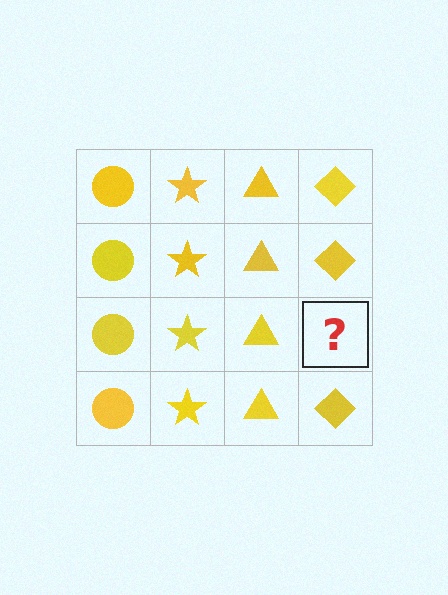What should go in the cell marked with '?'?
The missing cell should contain a yellow diamond.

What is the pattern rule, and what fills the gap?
The rule is that each column has a consistent shape. The gap should be filled with a yellow diamond.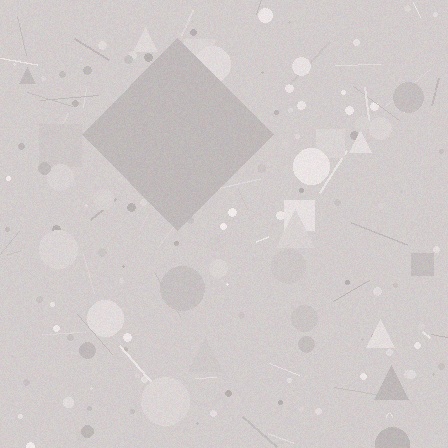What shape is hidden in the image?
A diamond is hidden in the image.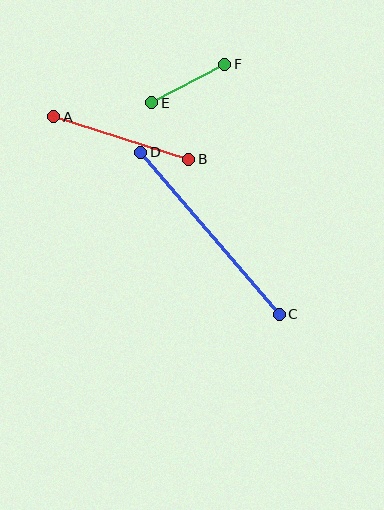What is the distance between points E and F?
The distance is approximately 82 pixels.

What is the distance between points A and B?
The distance is approximately 141 pixels.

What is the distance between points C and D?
The distance is approximately 213 pixels.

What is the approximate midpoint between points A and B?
The midpoint is at approximately (121, 138) pixels.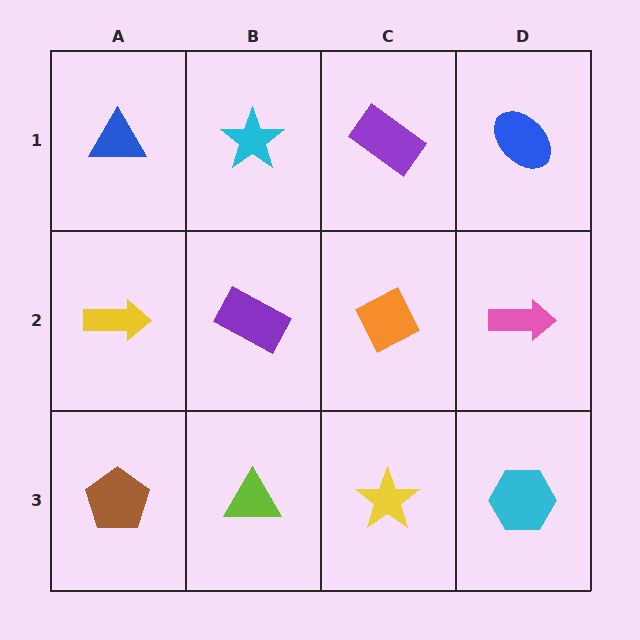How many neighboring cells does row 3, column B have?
3.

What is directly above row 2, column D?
A blue ellipse.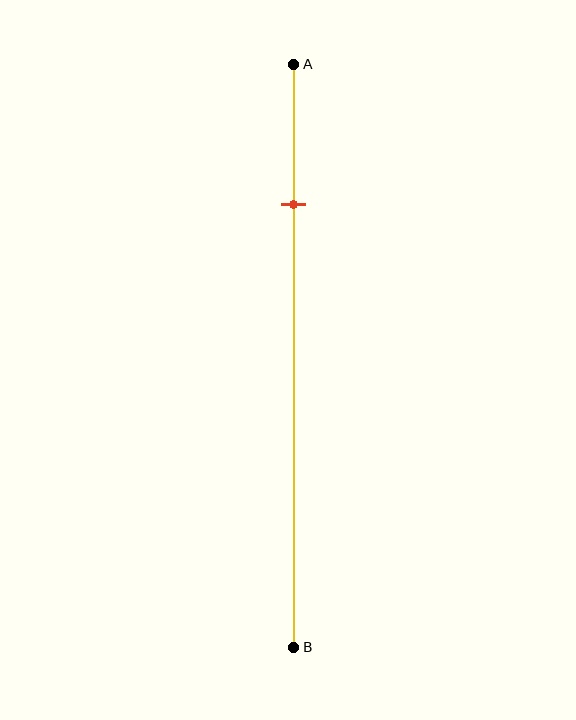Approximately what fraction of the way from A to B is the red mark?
The red mark is approximately 25% of the way from A to B.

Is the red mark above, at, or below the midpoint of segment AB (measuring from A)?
The red mark is above the midpoint of segment AB.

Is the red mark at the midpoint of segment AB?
No, the mark is at about 25% from A, not at the 50% midpoint.